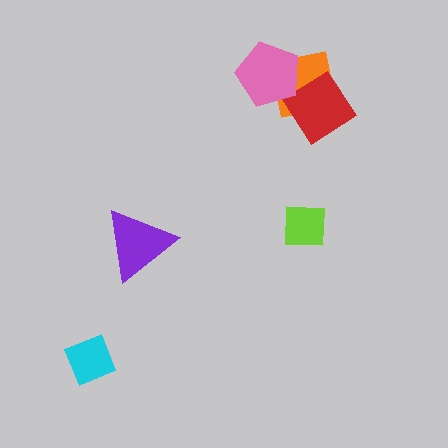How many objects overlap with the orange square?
2 objects overlap with the orange square.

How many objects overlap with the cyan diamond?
0 objects overlap with the cyan diamond.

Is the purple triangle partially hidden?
No, no other shape covers it.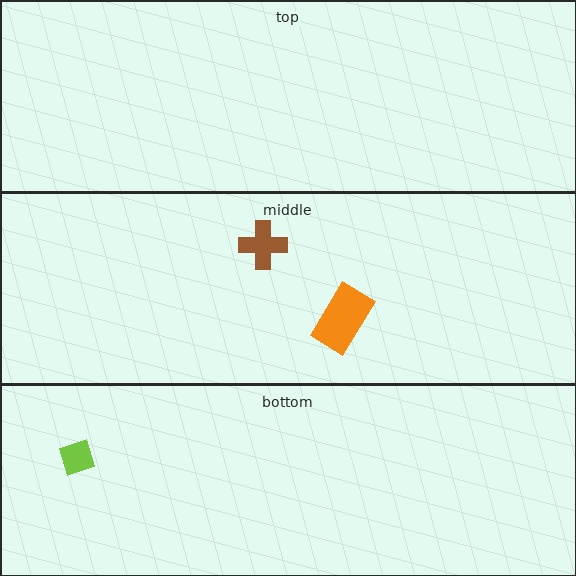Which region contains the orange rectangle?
The middle region.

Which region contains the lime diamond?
The bottom region.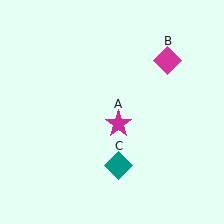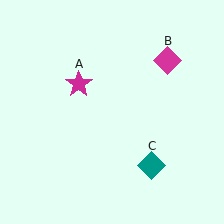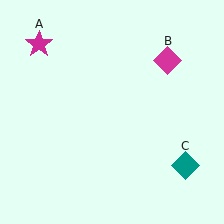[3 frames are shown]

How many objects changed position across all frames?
2 objects changed position: magenta star (object A), teal diamond (object C).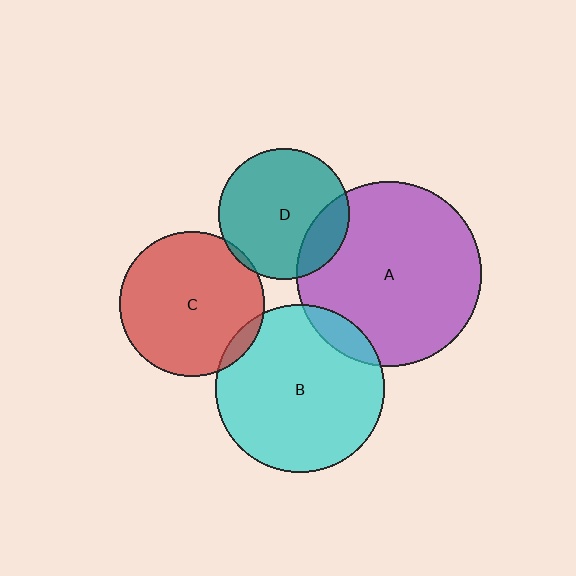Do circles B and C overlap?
Yes.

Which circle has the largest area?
Circle A (purple).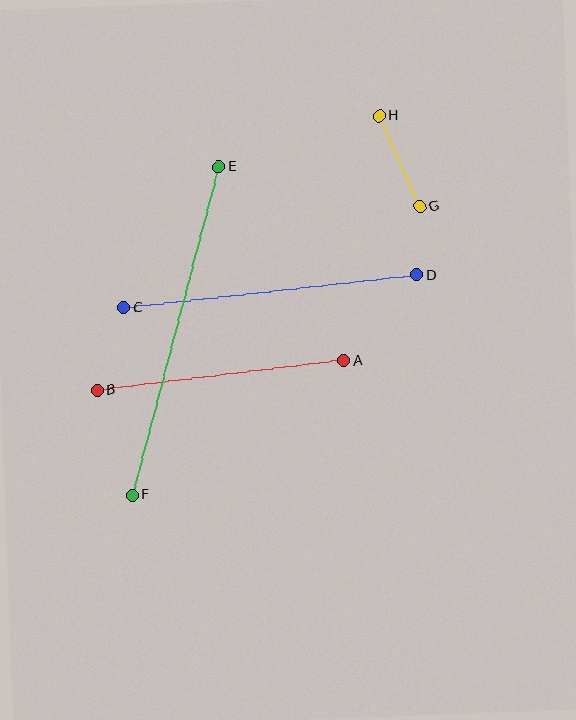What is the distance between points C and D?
The distance is approximately 295 pixels.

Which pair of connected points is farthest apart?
Points E and F are farthest apart.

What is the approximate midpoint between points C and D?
The midpoint is at approximately (270, 291) pixels.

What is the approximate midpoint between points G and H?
The midpoint is at approximately (400, 161) pixels.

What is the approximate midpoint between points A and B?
The midpoint is at approximately (220, 376) pixels.